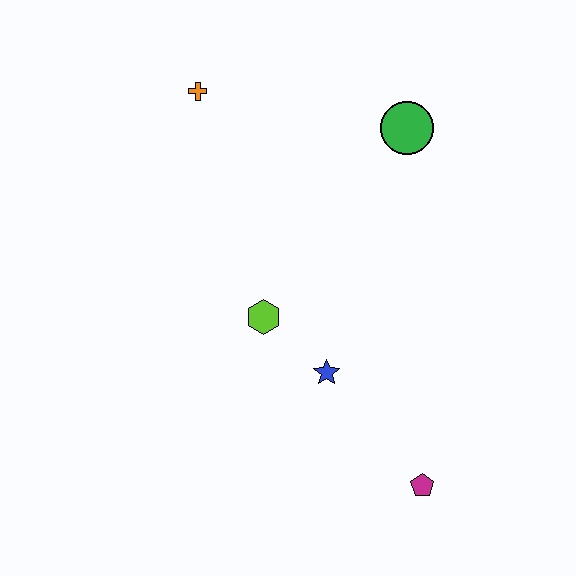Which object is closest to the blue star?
The lime hexagon is closest to the blue star.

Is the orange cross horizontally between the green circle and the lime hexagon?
No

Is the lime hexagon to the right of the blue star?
No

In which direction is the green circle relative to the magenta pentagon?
The green circle is above the magenta pentagon.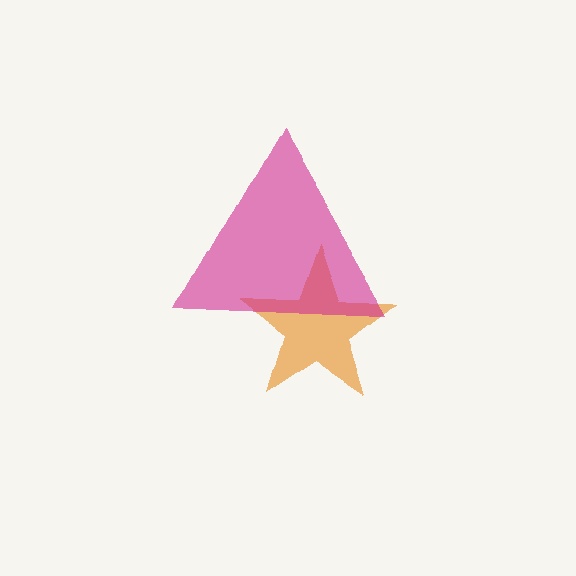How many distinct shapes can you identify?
There are 2 distinct shapes: an orange star, a magenta triangle.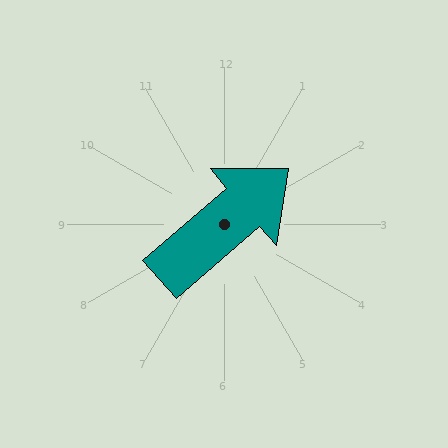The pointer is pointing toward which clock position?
Roughly 2 o'clock.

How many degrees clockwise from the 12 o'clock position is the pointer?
Approximately 49 degrees.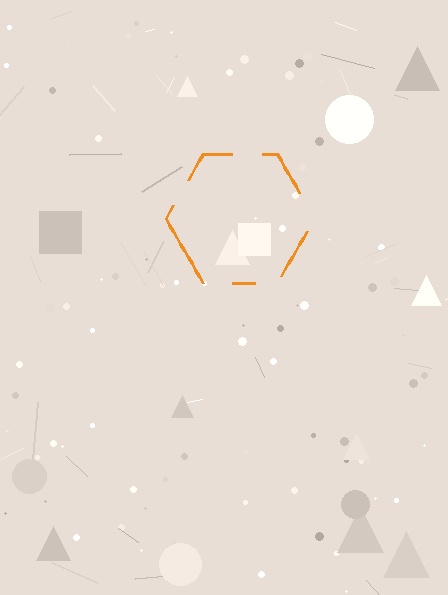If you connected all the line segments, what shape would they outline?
They would outline a hexagon.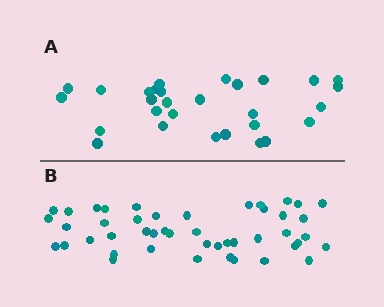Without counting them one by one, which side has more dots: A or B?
Region B (the bottom region) has more dots.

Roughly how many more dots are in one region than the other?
Region B has approximately 15 more dots than region A.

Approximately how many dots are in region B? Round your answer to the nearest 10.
About 50 dots. (The exact count is 46, which rounds to 50.)